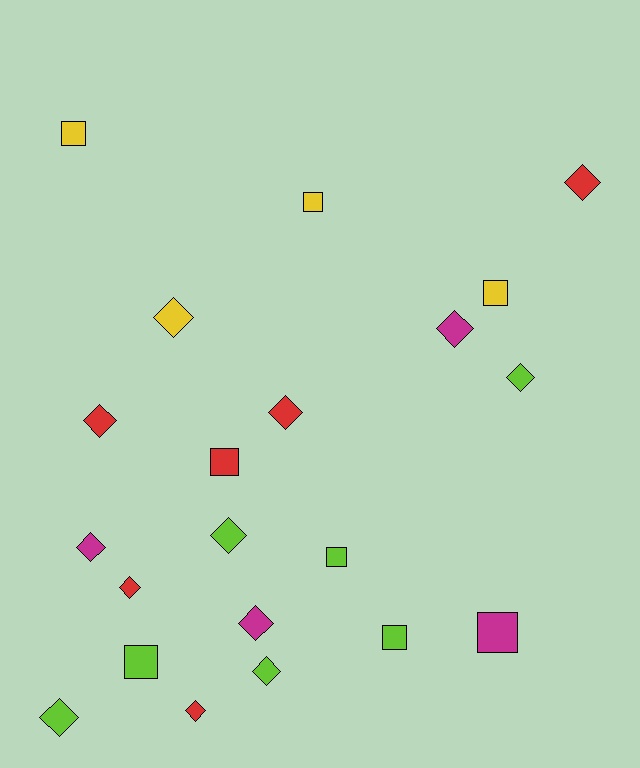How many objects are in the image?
There are 21 objects.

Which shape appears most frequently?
Diamond, with 13 objects.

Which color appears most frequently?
Lime, with 7 objects.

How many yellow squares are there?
There are 3 yellow squares.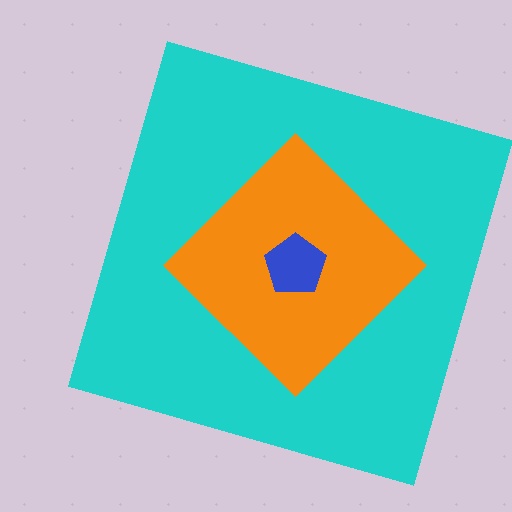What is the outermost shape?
The cyan square.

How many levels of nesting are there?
3.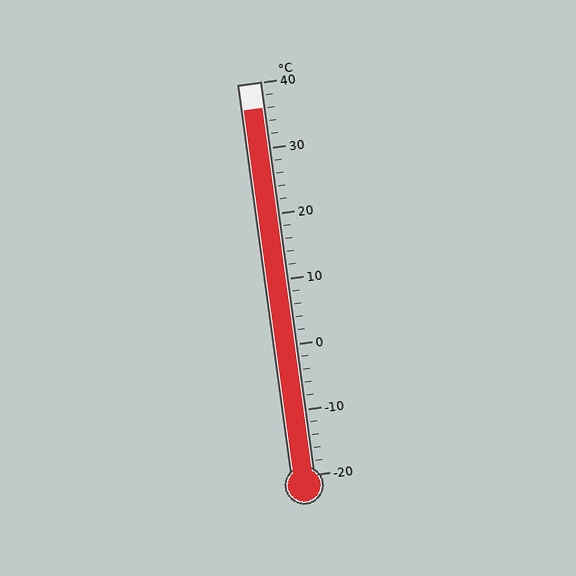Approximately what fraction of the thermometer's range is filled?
The thermometer is filled to approximately 95% of its range.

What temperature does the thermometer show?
The thermometer shows approximately 36°C.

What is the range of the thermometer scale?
The thermometer scale ranges from -20°C to 40°C.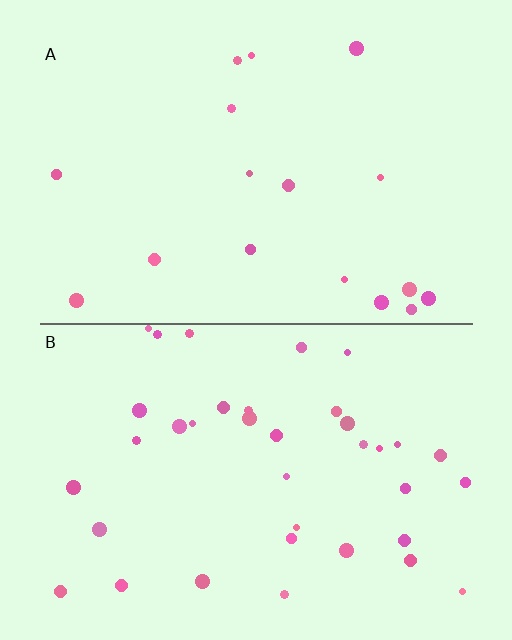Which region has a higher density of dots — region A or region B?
B (the bottom).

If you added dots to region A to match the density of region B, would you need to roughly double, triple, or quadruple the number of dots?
Approximately double.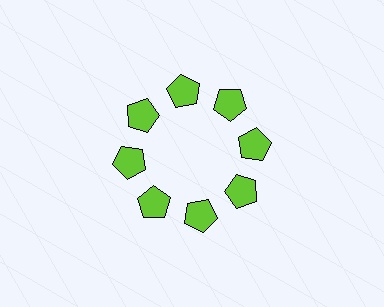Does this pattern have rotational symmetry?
Yes, this pattern has 8-fold rotational symmetry. It looks the same after rotating 45 degrees around the center.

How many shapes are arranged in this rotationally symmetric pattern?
There are 8 shapes, arranged in 8 groups of 1.